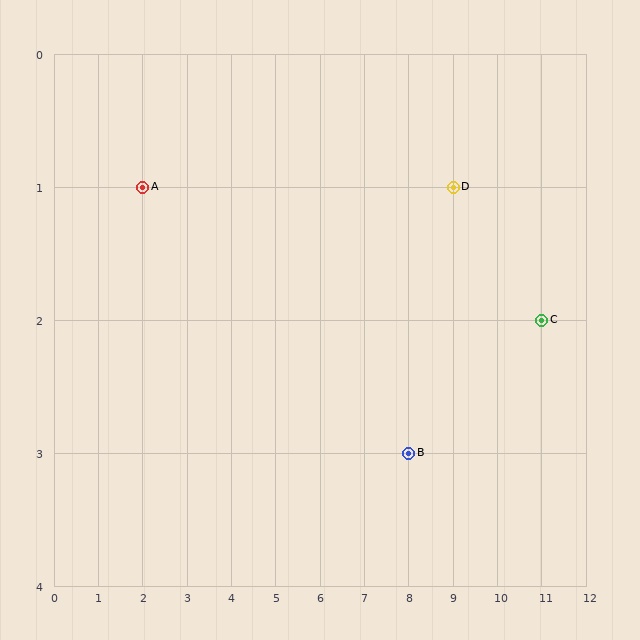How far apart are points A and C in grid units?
Points A and C are 9 columns and 1 row apart (about 9.1 grid units diagonally).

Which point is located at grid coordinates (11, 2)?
Point C is at (11, 2).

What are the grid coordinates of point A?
Point A is at grid coordinates (2, 1).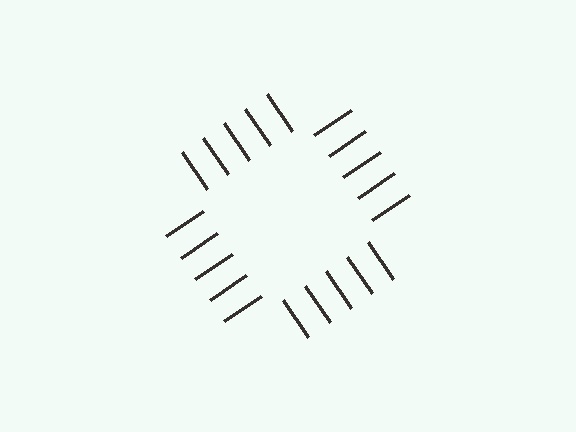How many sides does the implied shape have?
4 sides — the line-ends trace a square.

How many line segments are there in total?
20 — 5 along each of the 4 edges.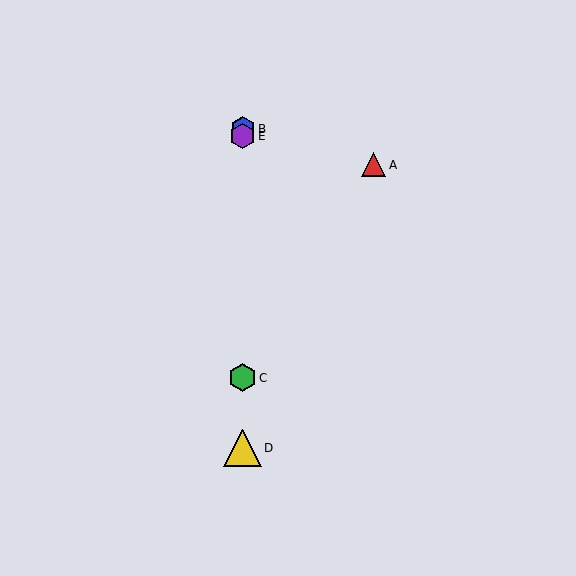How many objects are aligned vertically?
4 objects (B, C, D, E) are aligned vertically.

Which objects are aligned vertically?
Objects B, C, D, E are aligned vertically.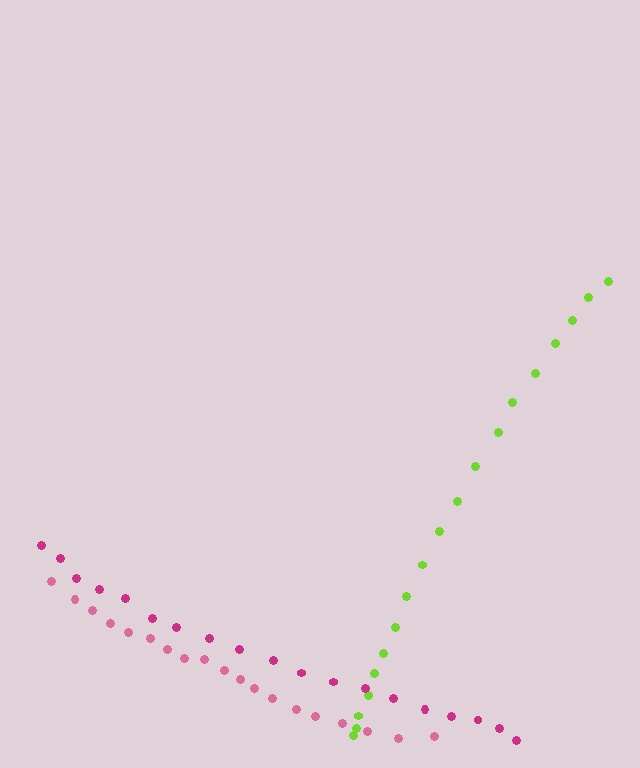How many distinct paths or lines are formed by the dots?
There are 3 distinct paths.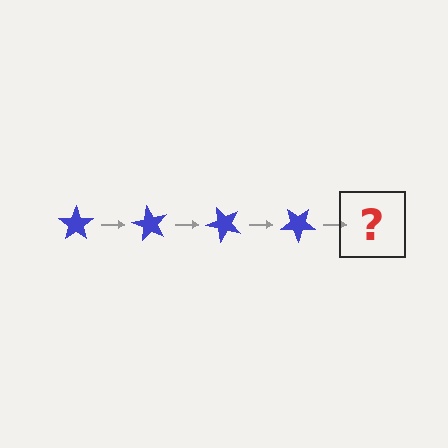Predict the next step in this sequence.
The next step is a blue star rotated 240 degrees.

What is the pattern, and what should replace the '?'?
The pattern is that the star rotates 60 degrees each step. The '?' should be a blue star rotated 240 degrees.